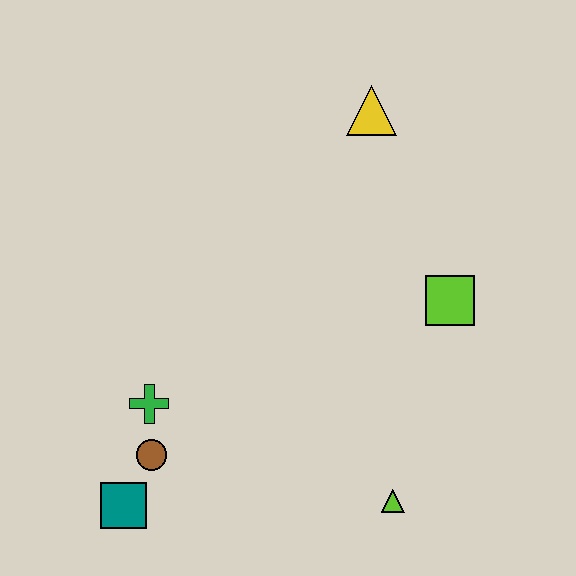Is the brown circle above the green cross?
No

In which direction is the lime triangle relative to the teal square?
The lime triangle is to the right of the teal square.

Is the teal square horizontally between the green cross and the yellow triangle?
No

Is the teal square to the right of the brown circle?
No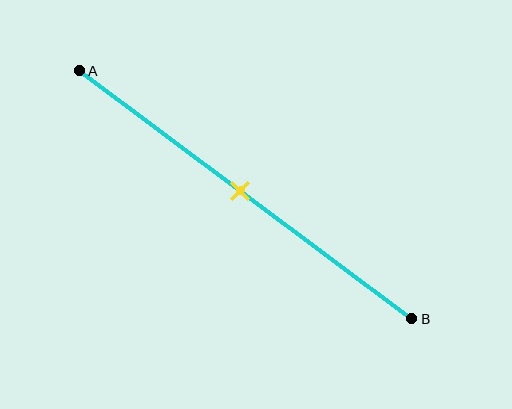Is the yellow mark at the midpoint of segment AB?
Yes, the mark is approximately at the midpoint.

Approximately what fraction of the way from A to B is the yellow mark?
The yellow mark is approximately 50% of the way from A to B.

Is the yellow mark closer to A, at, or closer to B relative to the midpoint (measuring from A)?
The yellow mark is approximately at the midpoint of segment AB.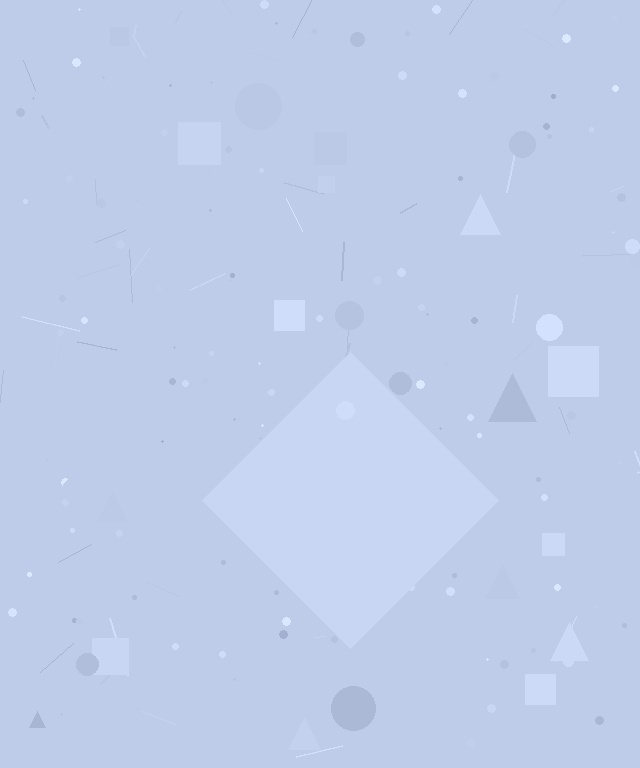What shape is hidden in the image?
A diamond is hidden in the image.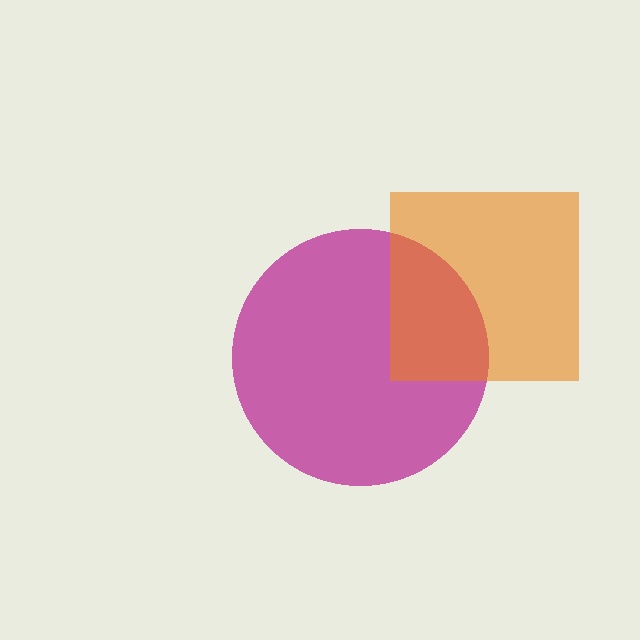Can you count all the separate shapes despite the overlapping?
Yes, there are 2 separate shapes.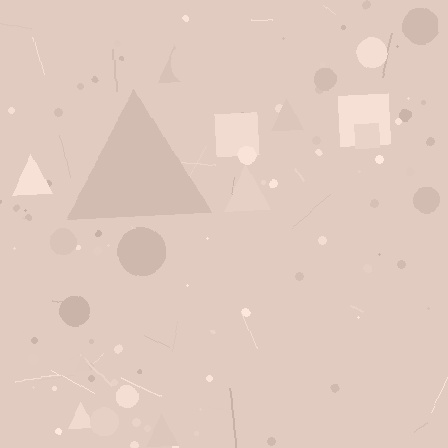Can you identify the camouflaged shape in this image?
The camouflaged shape is a triangle.